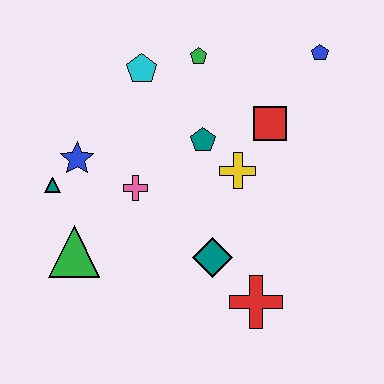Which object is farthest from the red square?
The green triangle is farthest from the red square.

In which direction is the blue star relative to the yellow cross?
The blue star is to the left of the yellow cross.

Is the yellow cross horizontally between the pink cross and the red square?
Yes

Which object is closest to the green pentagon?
The cyan pentagon is closest to the green pentagon.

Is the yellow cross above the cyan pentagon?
No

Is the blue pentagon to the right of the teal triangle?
Yes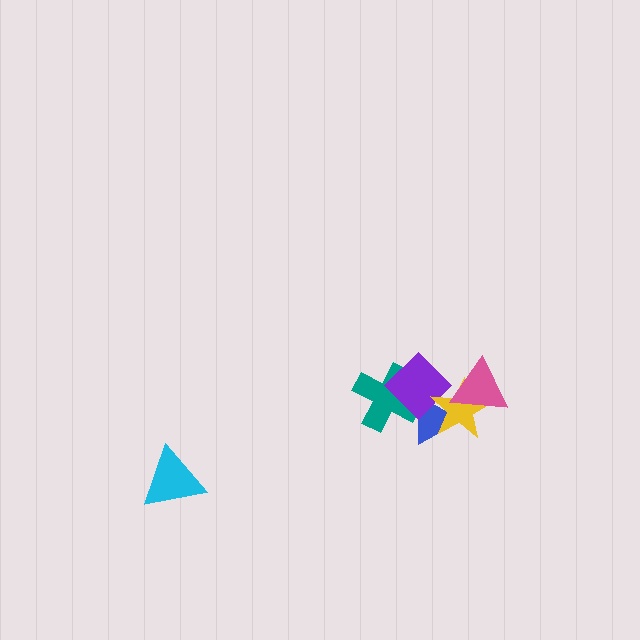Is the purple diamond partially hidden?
Yes, it is partially covered by another shape.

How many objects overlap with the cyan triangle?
0 objects overlap with the cyan triangle.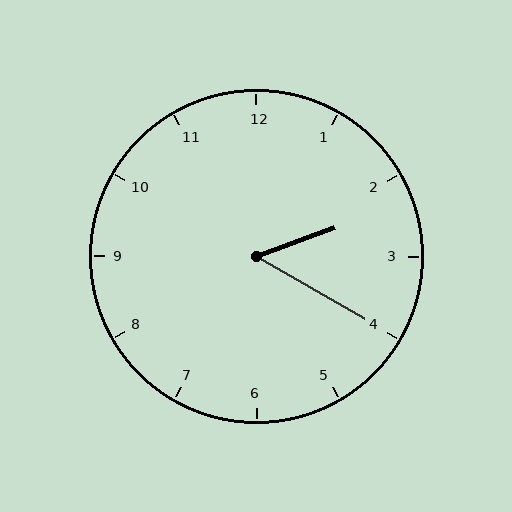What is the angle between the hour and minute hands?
Approximately 50 degrees.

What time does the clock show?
2:20.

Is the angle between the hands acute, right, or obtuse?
It is acute.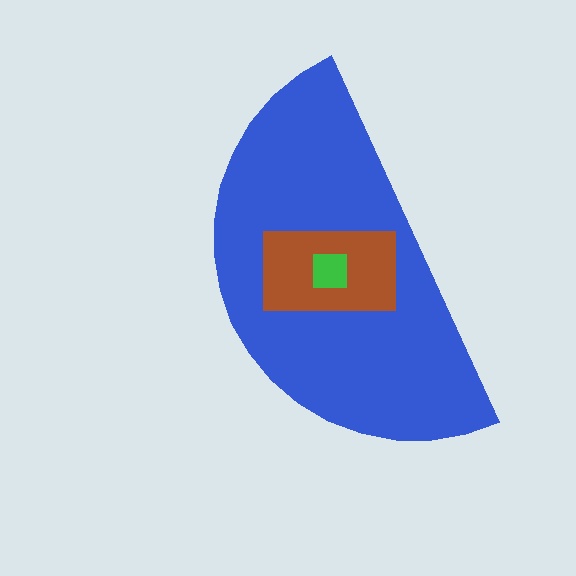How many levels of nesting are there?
3.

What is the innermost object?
The green square.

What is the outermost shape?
The blue semicircle.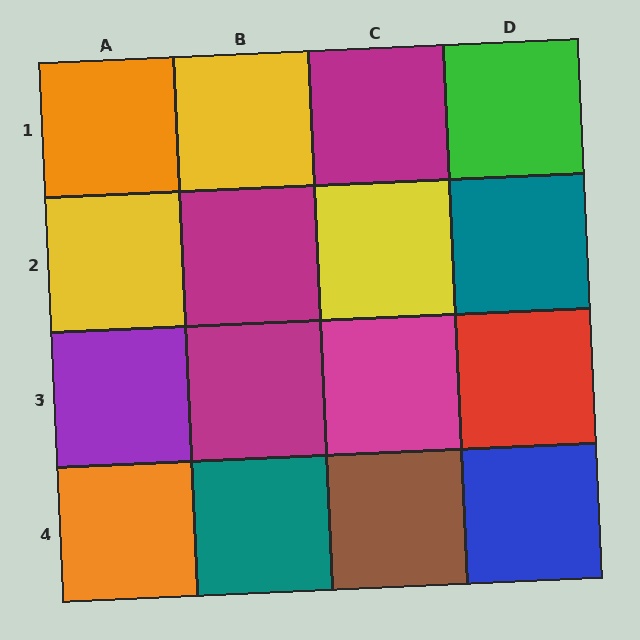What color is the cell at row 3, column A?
Purple.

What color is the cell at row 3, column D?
Red.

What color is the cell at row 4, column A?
Orange.